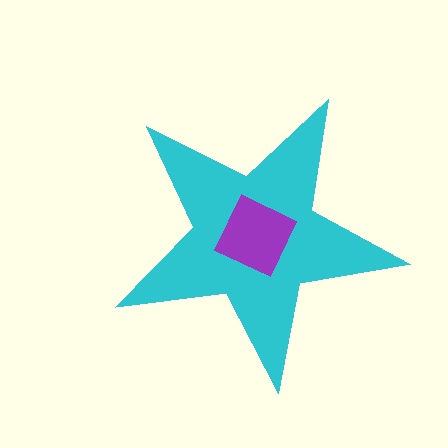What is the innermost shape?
The purple diamond.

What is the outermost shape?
The cyan star.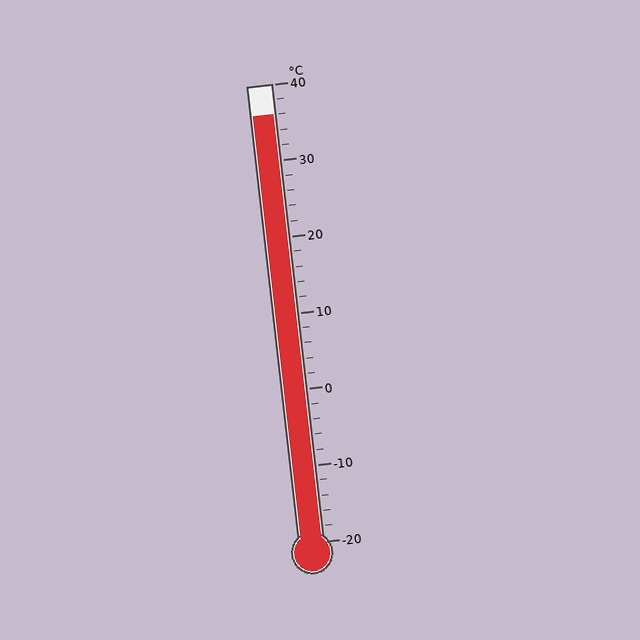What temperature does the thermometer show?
The thermometer shows approximately 36°C.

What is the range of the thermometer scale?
The thermometer scale ranges from -20°C to 40°C.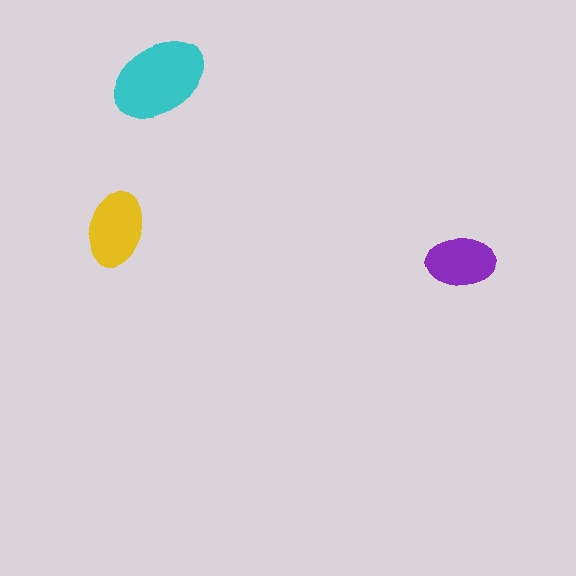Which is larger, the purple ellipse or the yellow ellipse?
The yellow one.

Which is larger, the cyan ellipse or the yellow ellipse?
The cyan one.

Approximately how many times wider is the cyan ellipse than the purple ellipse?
About 1.5 times wider.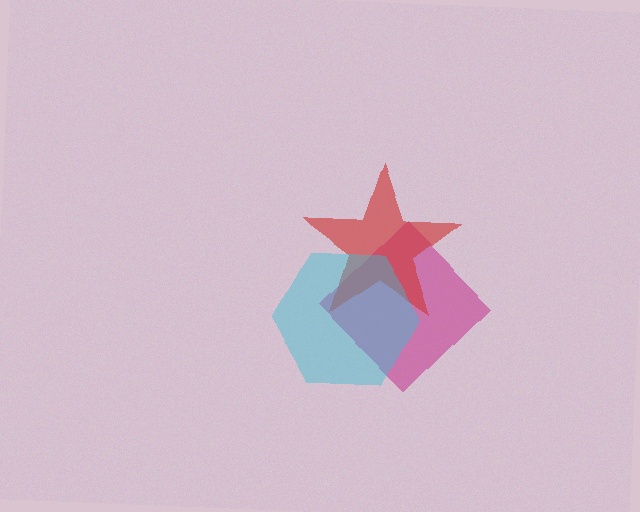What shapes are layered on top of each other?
The layered shapes are: a magenta diamond, a red star, a cyan hexagon.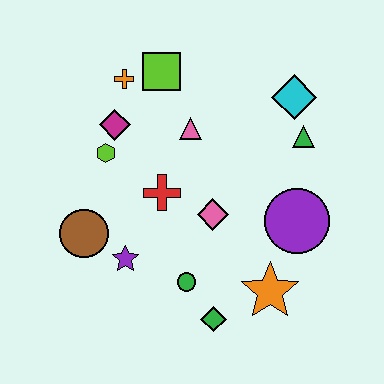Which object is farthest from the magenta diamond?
The orange star is farthest from the magenta diamond.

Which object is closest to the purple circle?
The orange star is closest to the purple circle.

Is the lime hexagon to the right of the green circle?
No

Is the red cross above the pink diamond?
Yes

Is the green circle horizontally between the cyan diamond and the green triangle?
No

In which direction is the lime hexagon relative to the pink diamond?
The lime hexagon is to the left of the pink diamond.